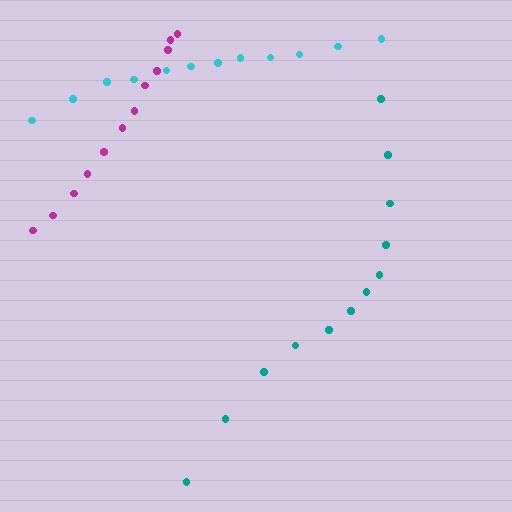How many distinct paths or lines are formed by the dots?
There are 3 distinct paths.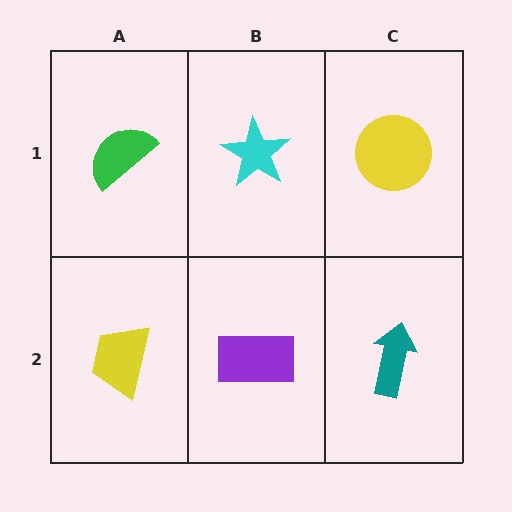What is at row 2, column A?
A yellow trapezoid.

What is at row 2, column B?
A purple rectangle.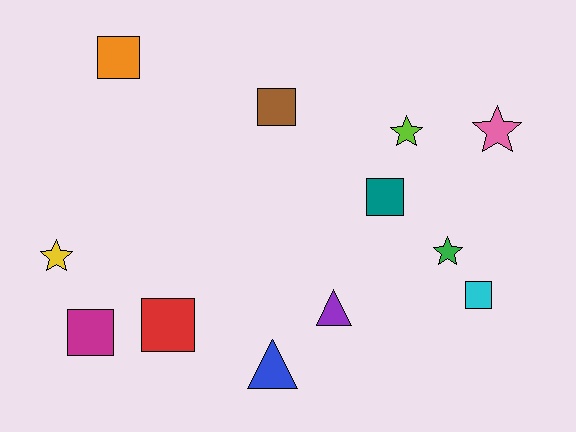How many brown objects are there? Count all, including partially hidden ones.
There is 1 brown object.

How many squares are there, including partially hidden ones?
There are 6 squares.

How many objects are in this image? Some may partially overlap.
There are 12 objects.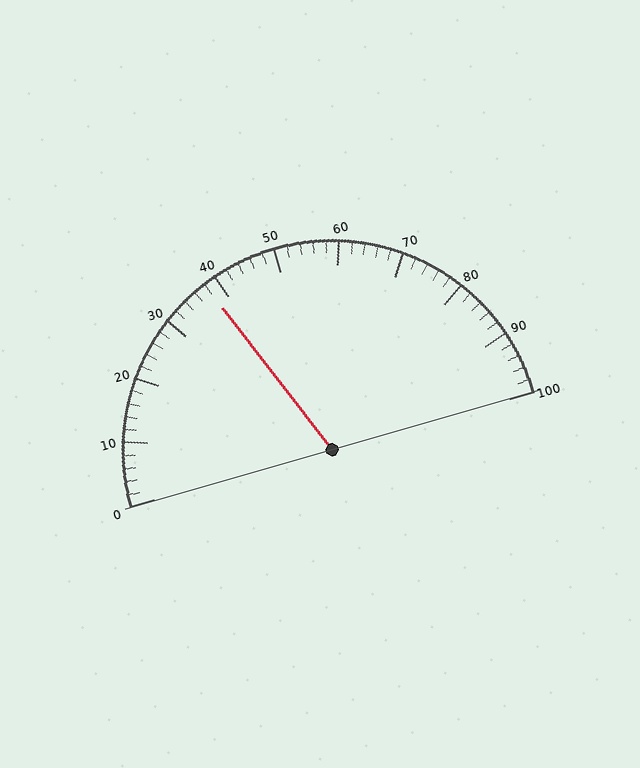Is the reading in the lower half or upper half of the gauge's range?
The reading is in the lower half of the range (0 to 100).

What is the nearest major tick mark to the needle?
The nearest major tick mark is 40.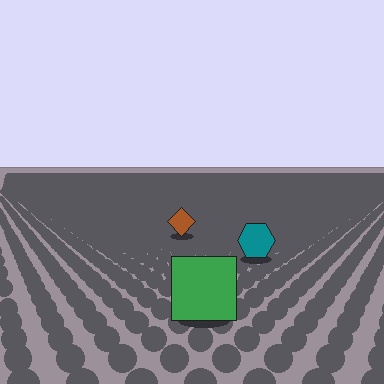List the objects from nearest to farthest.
From nearest to farthest: the green square, the teal hexagon, the brown diamond.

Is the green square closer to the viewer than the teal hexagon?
Yes. The green square is closer — you can tell from the texture gradient: the ground texture is coarser near it.